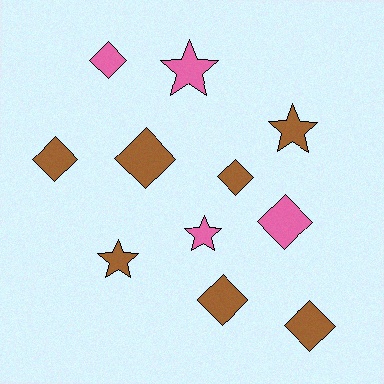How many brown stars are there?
There are 2 brown stars.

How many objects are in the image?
There are 11 objects.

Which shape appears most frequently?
Diamond, with 7 objects.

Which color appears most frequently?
Brown, with 7 objects.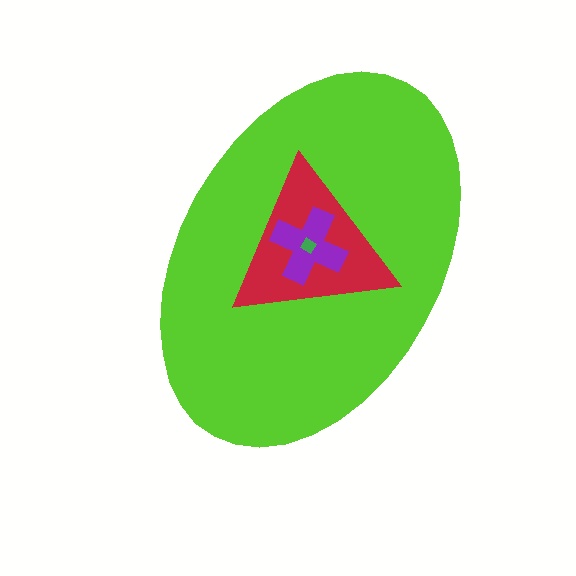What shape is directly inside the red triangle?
The purple cross.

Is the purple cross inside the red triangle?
Yes.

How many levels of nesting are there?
4.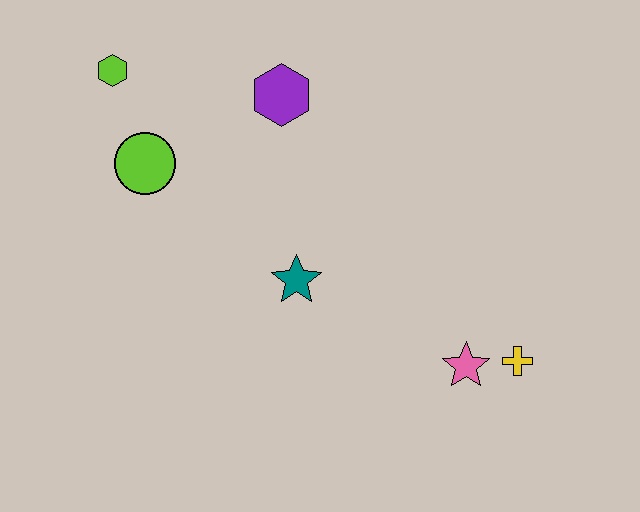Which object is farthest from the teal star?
The lime hexagon is farthest from the teal star.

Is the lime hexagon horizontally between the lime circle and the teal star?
No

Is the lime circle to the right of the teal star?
No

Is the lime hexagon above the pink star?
Yes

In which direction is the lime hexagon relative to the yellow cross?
The lime hexagon is to the left of the yellow cross.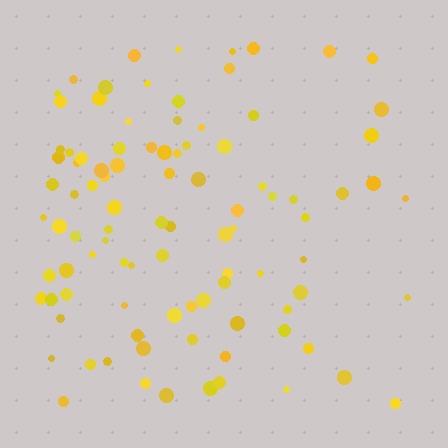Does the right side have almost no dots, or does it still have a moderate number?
Still a moderate number, just noticeably fewer than the left.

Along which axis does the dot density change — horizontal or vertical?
Horizontal.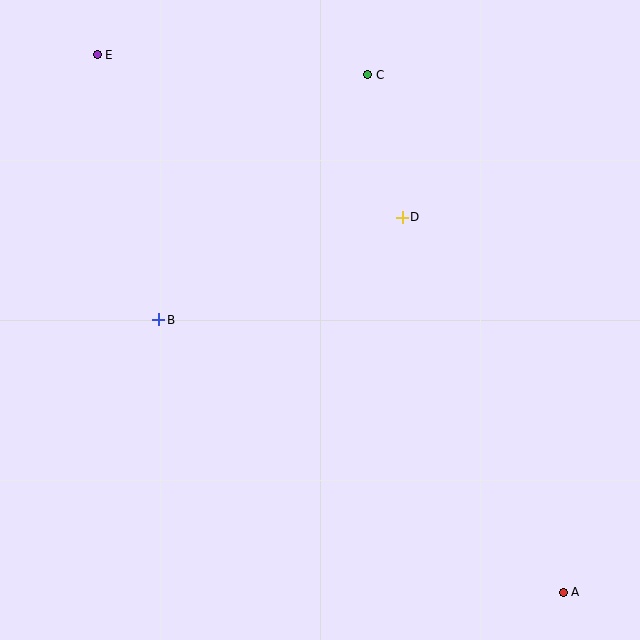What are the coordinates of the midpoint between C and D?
The midpoint between C and D is at (385, 146).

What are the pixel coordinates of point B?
Point B is at (159, 320).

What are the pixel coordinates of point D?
Point D is at (402, 217).